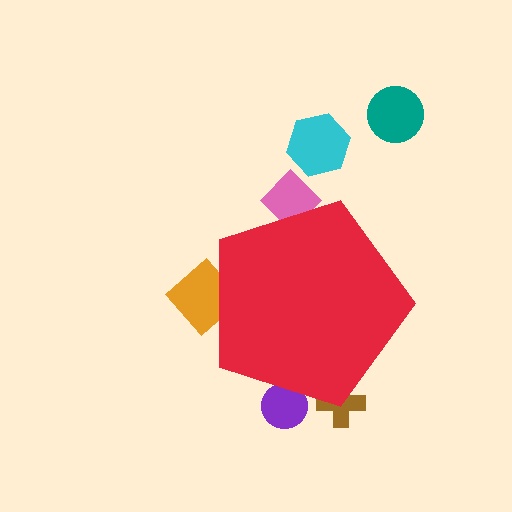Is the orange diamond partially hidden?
Yes, the orange diamond is partially hidden behind the red pentagon.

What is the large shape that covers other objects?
A red pentagon.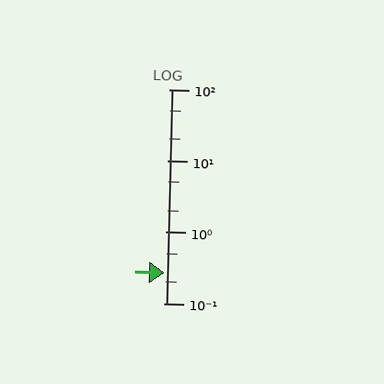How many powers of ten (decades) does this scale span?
The scale spans 3 decades, from 0.1 to 100.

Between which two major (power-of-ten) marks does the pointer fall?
The pointer is between 0.1 and 1.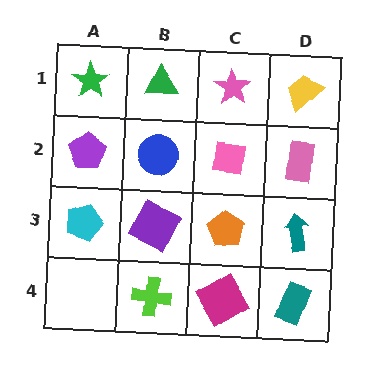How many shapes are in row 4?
3 shapes.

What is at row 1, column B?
A green triangle.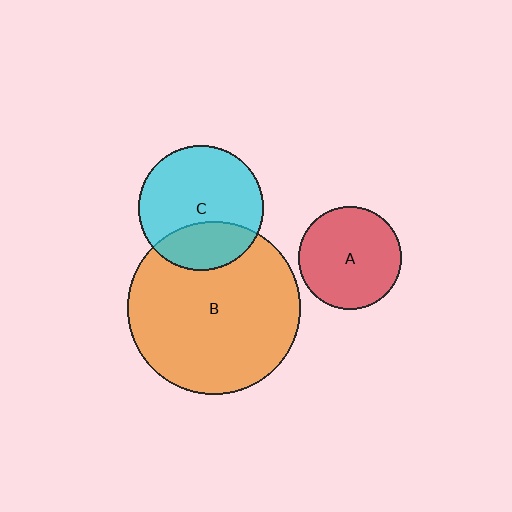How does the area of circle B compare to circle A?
Approximately 2.8 times.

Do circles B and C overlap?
Yes.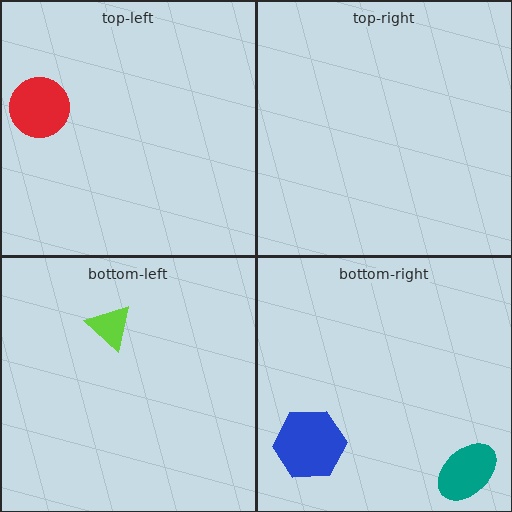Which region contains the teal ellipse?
The bottom-right region.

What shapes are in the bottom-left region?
The lime triangle.